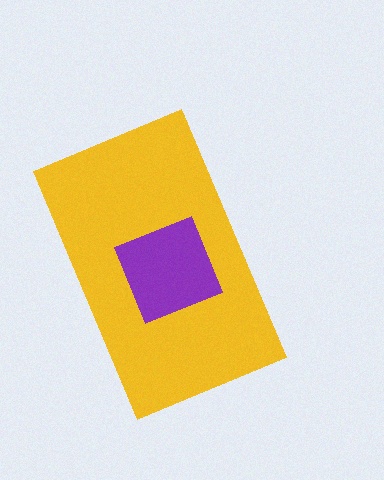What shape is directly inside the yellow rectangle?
The purple diamond.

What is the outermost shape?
The yellow rectangle.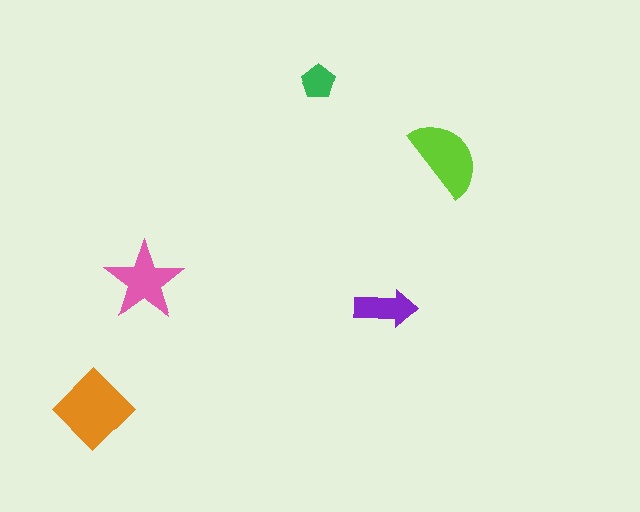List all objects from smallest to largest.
The green pentagon, the purple arrow, the pink star, the lime semicircle, the orange diamond.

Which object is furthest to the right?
The lime semicircle is rightmost.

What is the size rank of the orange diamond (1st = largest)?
1st.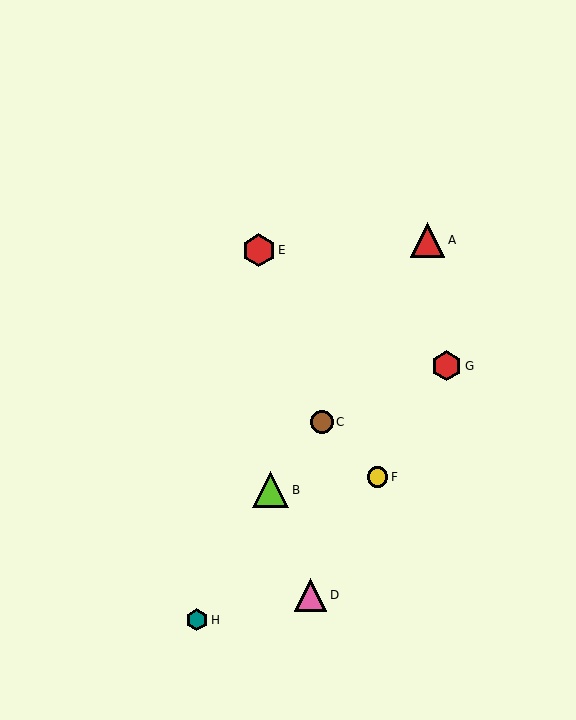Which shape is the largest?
The lime triangle (labeled B) is the largest.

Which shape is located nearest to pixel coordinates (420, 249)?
The red triangle (labeled A) at (428, 240) is nearest to that location.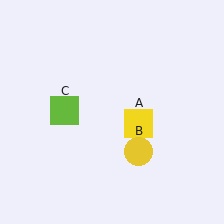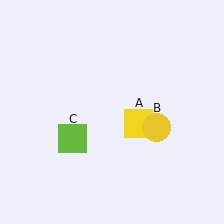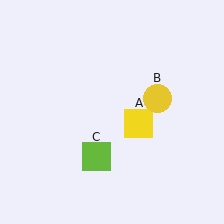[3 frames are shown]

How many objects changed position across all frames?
2 objects changed position: yellow circle (object B), lime square (object C).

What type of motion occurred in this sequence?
The yellow circle (object B), lime square (object C) rotated counterclockwise around the center of the scene.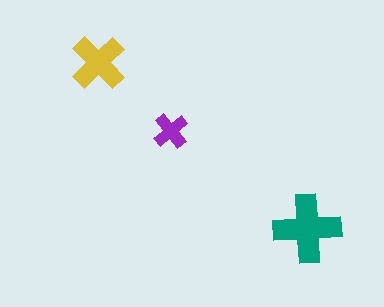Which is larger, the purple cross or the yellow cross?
The yellow one.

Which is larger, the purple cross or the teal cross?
The teal one.